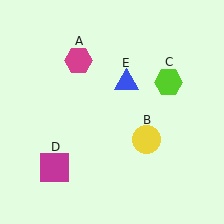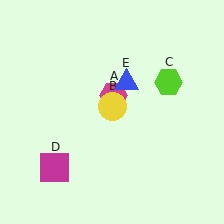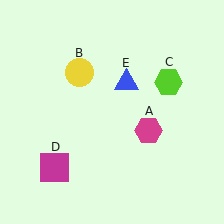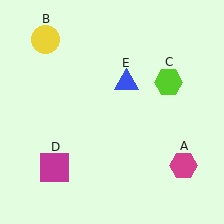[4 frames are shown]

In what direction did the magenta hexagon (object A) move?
The magenta hexagon (object A) moved down and to the right.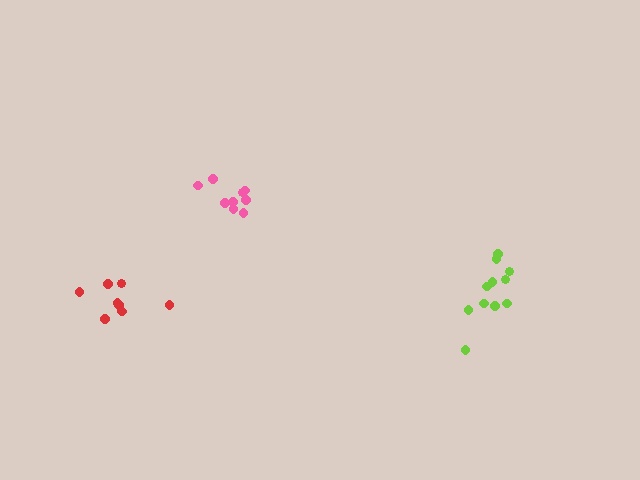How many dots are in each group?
Group 1: 11 dots, Group 2: 9 dots, Group 3: 8 dots (28 total).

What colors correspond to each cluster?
The clusters are colored: lime, pink, red.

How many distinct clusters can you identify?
There are 3 distinct clusters.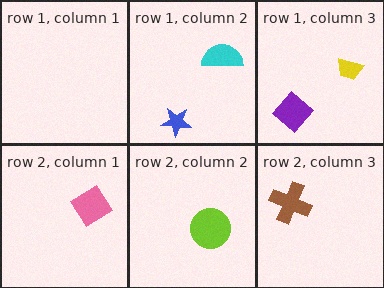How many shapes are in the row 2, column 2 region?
1.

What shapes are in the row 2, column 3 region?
The brown cross.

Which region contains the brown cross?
The row 2, column 3 region.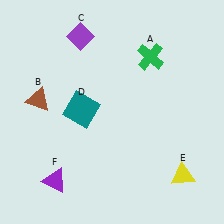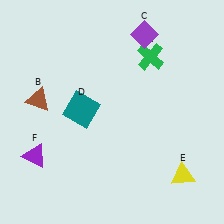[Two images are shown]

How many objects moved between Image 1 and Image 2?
2 objects moved between the two images.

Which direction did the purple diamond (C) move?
The purple diamond (C) moved right.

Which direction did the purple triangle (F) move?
The purple triangle (F) moved up.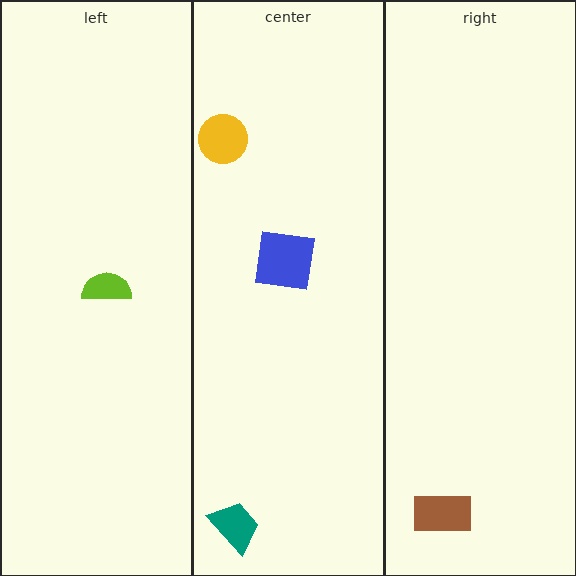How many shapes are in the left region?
1.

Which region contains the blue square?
The center region.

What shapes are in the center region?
The teal trapezoid, the yellow circle, the blue square.